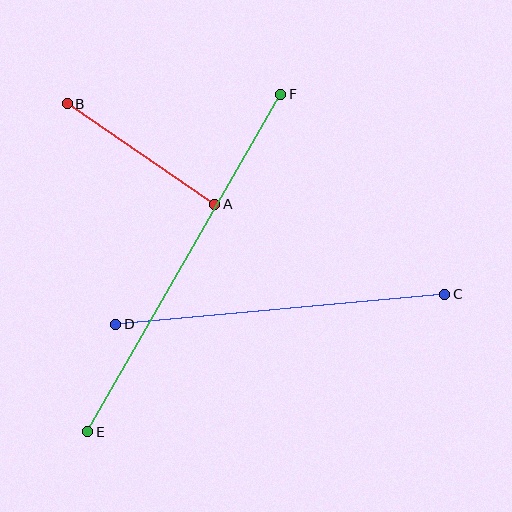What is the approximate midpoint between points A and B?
The midpoint is at approximately (141, 154) pixels.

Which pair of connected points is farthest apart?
Points E and F are farthest apart.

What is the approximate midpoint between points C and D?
The midpoint is at approximately (280, 309) pixels.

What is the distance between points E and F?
The distance is approximately 389 pixels.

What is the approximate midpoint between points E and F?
The midpoint is at approximately (184, 263) pixels.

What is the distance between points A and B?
The distance is approximately 178 pixels.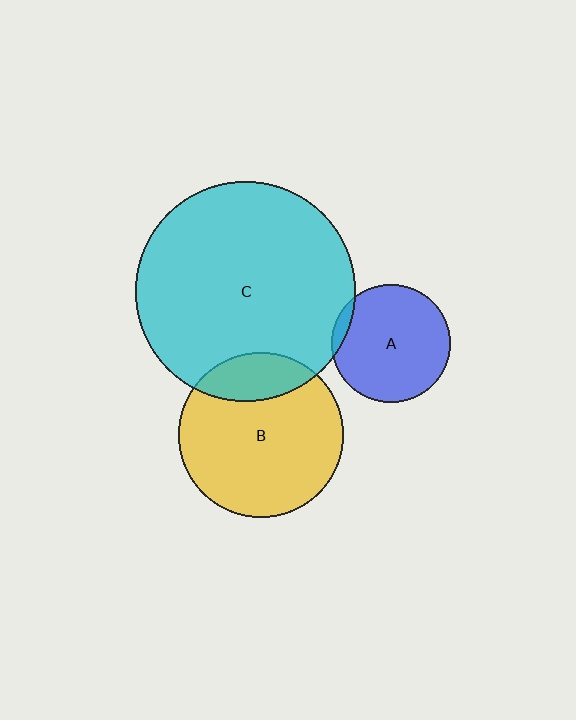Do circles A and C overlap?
Yes.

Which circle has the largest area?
Circle C (cyan).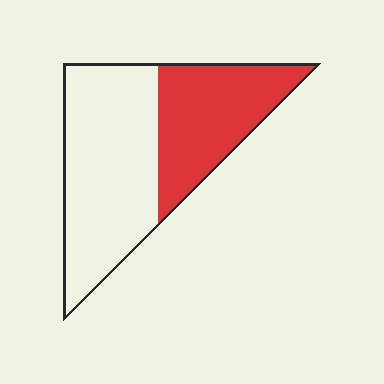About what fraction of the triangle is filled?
About two fifths (2/5).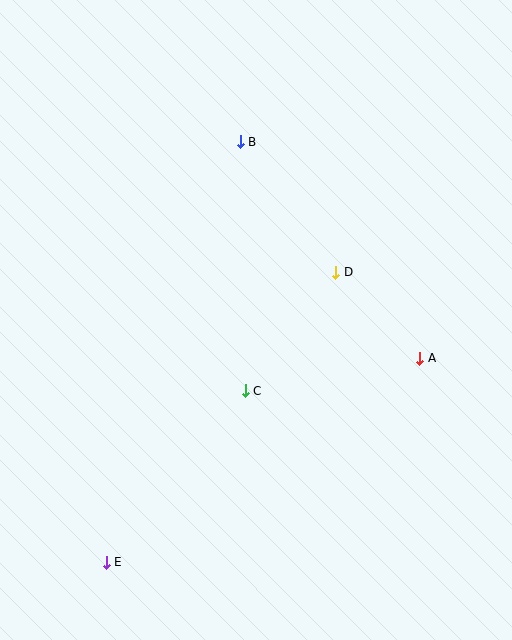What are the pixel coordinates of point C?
Point C is at (245, 391).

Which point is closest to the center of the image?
Point C at (245, 391) is closest to the center.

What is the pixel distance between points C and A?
The distance between C and A is 178 pixels.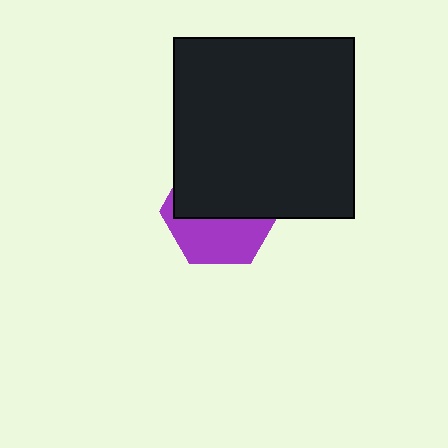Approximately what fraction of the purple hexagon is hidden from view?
Roughly 58% of the purple hexagon is hidden behind the black square.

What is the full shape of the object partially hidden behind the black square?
The partially hidden object is a purple hexagon.